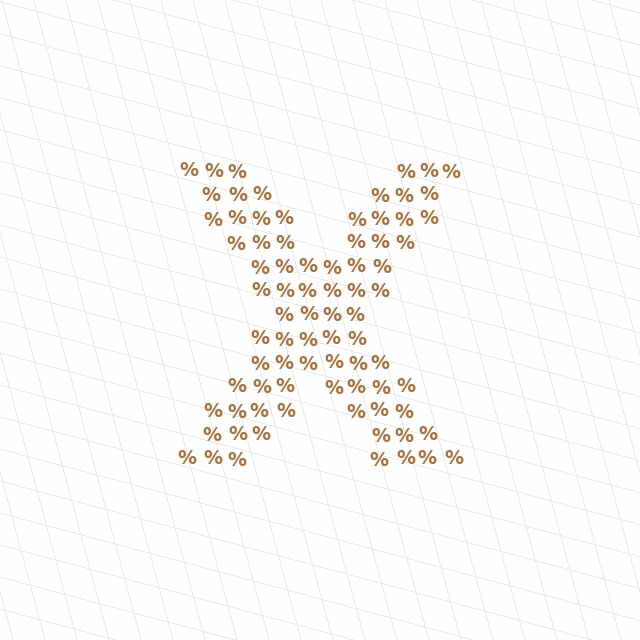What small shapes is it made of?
It is made of small percent signs.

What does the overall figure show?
The overall figure shows the letter X.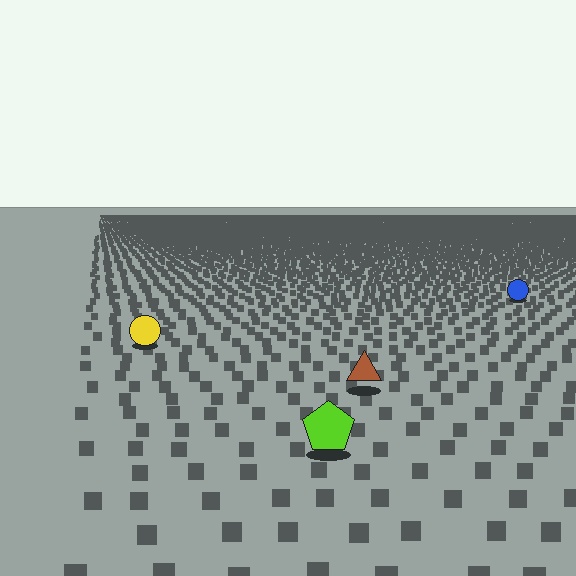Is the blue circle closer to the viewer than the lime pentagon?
No. The lime pentagon is closer — you can tell from the texture gradient: the ground texture is coarser near it.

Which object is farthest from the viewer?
The blue circle is farthest from the viewer. It appears smaller and the ground texture around it is denser.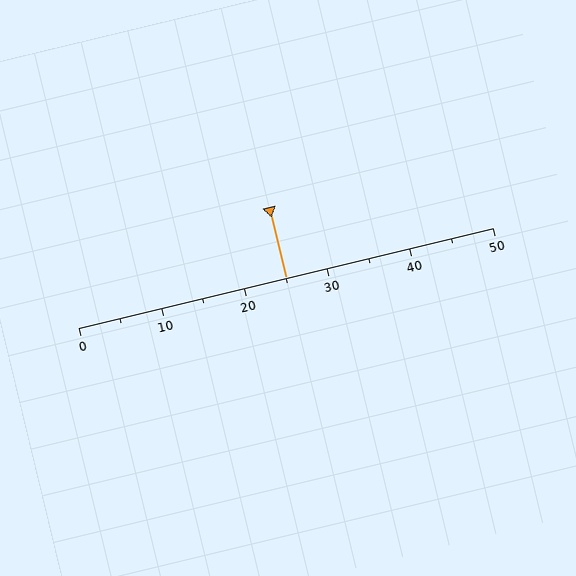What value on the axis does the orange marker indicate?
The marker indicates approximately 25.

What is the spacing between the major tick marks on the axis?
The major ticks are spaced 10 apart.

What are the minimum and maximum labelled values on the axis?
The axis runs from 0 to 50.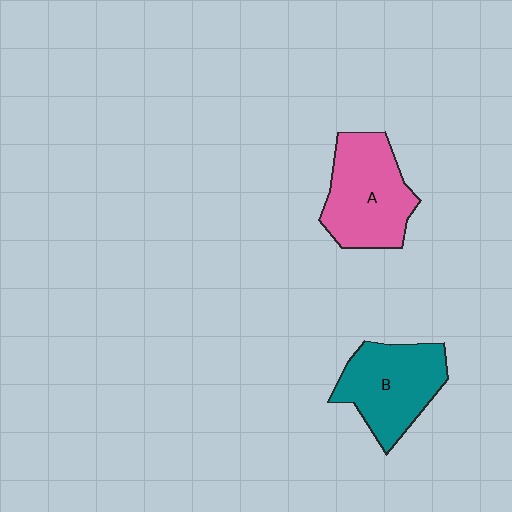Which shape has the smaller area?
Shape B (teal).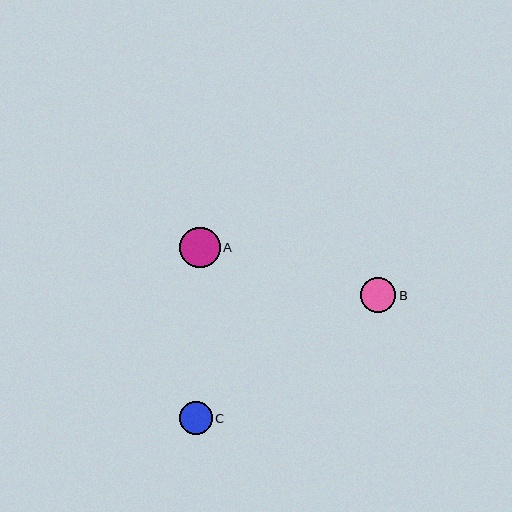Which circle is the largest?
Circle A is the largest with a size of approximately 41 pixels.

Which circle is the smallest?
Circle C is the smallest with a size of approximately 33 pixels.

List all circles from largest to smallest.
From largest to smallest: A, B, C.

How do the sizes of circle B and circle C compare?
Circle B and circle C are approximately the same size.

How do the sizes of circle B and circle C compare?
Circle B and circle C are approximately the same size.